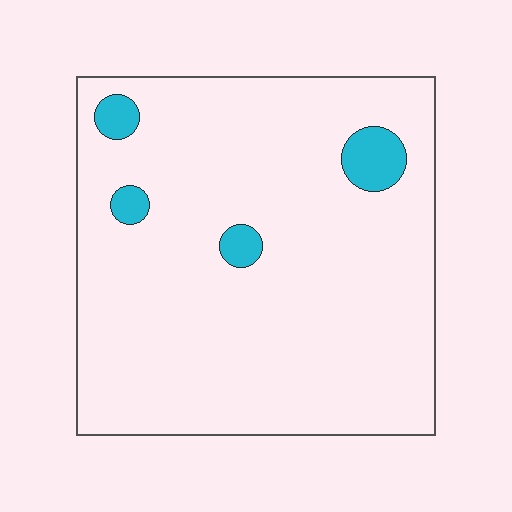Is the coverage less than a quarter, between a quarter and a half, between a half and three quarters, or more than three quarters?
Less than a quarter.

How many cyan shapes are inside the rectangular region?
4.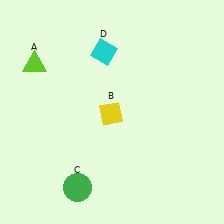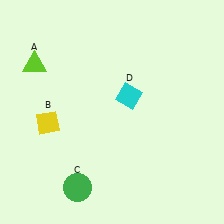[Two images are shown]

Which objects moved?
The objects that moved are: the yellow diamond (B), the cyan diamond (D).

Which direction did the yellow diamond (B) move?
The yellow diamond (B) moved left.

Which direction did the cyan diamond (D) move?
The cyan diamond (D) moved down.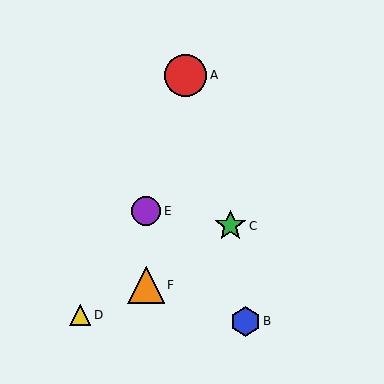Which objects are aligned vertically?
Objects E, F are aligned vertically.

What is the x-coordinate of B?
Object B is at x≈245.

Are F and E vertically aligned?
Yes, both are at x≈146.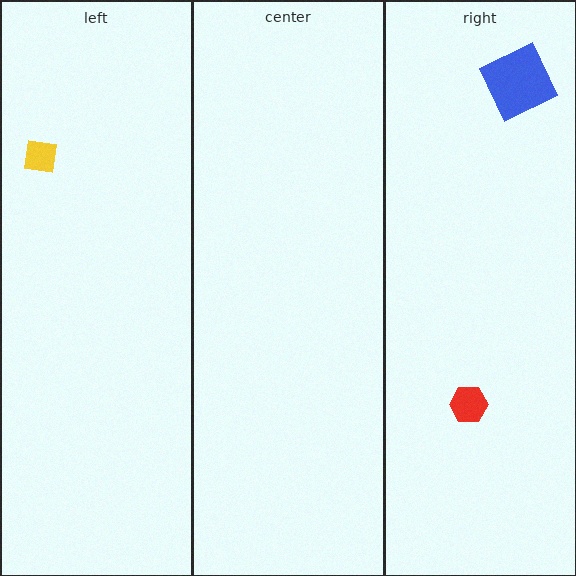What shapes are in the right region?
The blue square, the red hexagon.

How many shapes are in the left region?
1.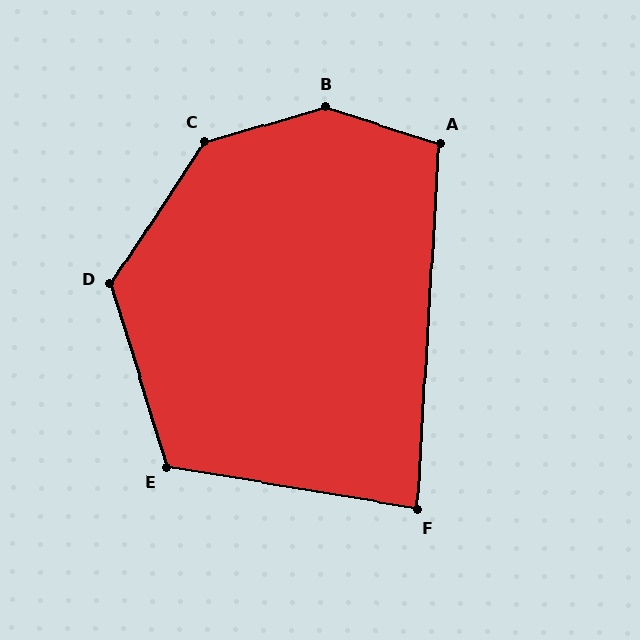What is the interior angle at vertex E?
Approximately 117 degrees (obtuse).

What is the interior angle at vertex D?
Approximately 130 degrees (obtuse).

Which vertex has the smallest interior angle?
F, at approximately 84 degrees.